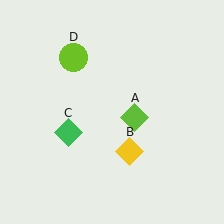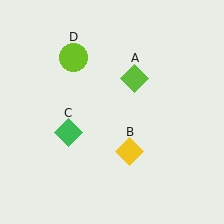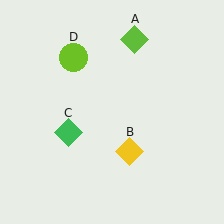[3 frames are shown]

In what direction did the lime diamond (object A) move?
The lime diamond (object A) moved up.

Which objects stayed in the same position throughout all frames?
Yellow diamond (object B) and green diamond (object C) and lime circle (object D) remained stationary.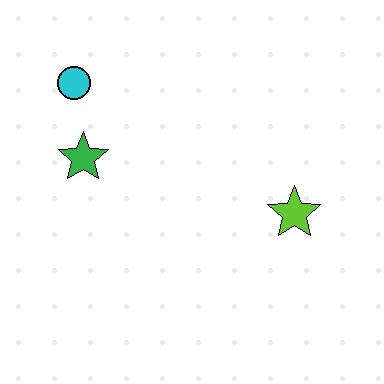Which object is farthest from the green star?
The lime star is farthest from the green star.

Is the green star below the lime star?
No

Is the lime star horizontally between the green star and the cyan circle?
No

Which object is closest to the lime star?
The green star is closest to the lime star.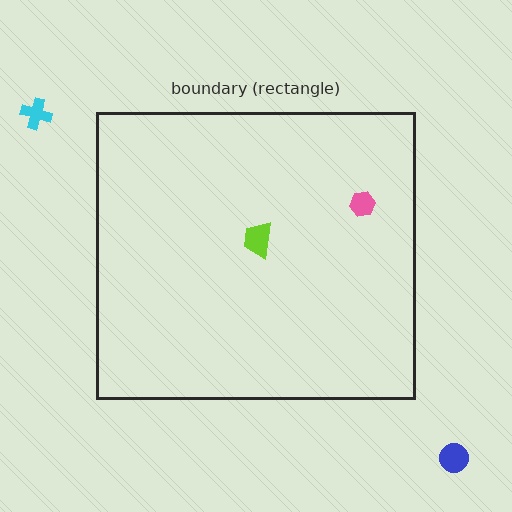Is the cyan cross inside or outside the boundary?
Outside.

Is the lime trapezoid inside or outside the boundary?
Inside.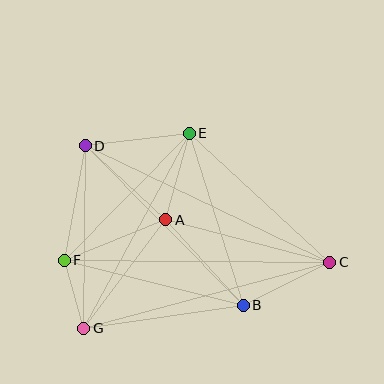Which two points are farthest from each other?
Points C and D are farthest from each other.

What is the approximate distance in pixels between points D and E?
The distance between D and E is approximately 105 pixels.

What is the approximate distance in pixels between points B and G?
The distance between B and G is approximately 161 pixels.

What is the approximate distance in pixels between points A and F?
The distance between A and F is approximately 109 pixels.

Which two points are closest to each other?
Points F and G are closest to each other.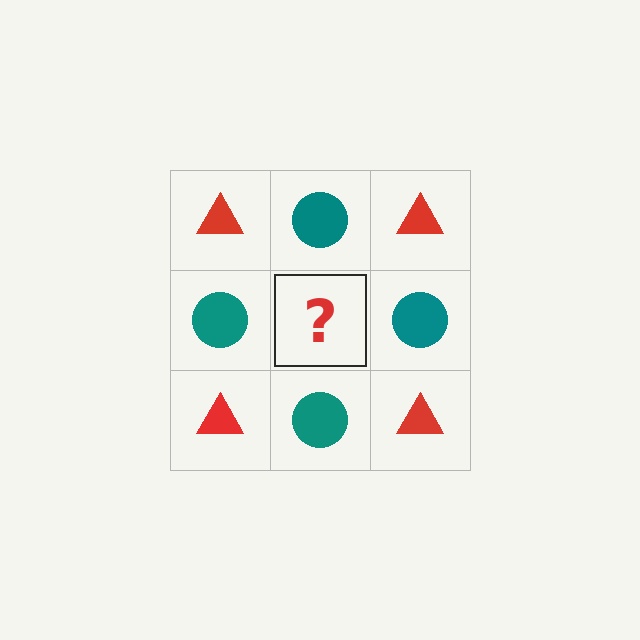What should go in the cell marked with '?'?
The missing cell should contain a red triangle.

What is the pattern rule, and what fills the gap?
The rule is that it alternates red triangle and teal circle in a checkerboard pattern. The gap should be filled with a red triangle.